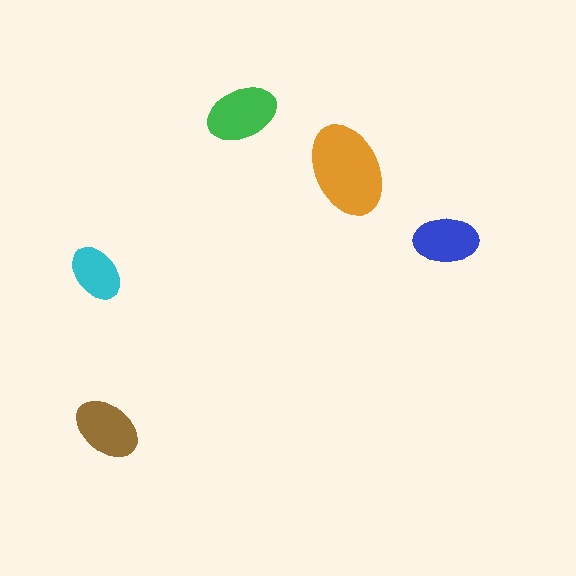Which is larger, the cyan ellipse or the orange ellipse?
The orange one.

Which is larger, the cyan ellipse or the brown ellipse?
The brown one.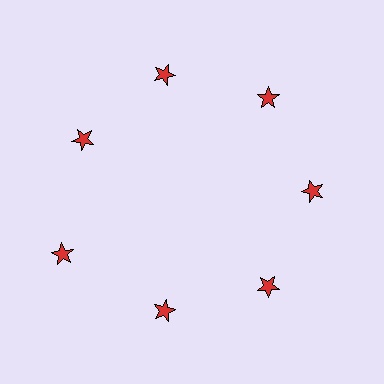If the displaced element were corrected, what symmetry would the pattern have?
It would have 7-fold rotational symmetry — the pattern would map onto itself every 51 degrees.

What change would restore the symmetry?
The symmetry would be restored by moving it inward, back onto the ring so that all 7 stars sit at equal angles and equal distance from the center.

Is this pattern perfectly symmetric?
No. The 7 red stars are arranged in a ring, but one element near the 8 o'clock position is pushed outward from the center, breaking the 7-fold rotational symmetry.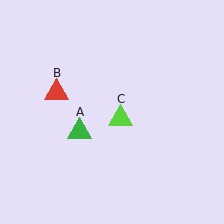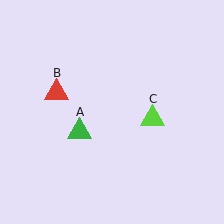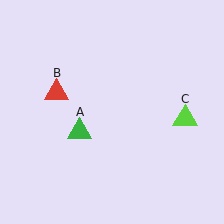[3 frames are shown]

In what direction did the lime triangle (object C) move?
The lime triangle (object C) moved right.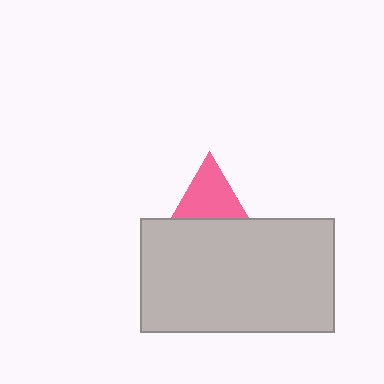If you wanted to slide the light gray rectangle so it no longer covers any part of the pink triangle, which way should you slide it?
Slide it down — that is the most direct way to separate the two shapes.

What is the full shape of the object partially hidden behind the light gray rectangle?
The partially hidden object is a pink triangle.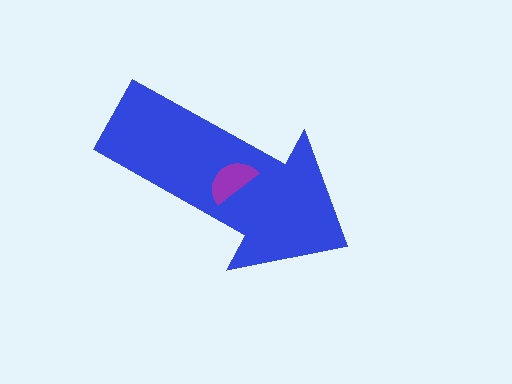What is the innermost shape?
The purple semicircle.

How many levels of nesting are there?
2.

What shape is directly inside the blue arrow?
The purple semicircle.